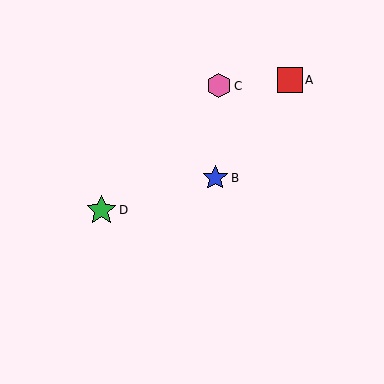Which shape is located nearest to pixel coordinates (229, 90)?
The pink hexagon (labeled C) at (219, 86) is nearest to that location.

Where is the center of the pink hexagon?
The center of the pink hexagon is at (219, 86).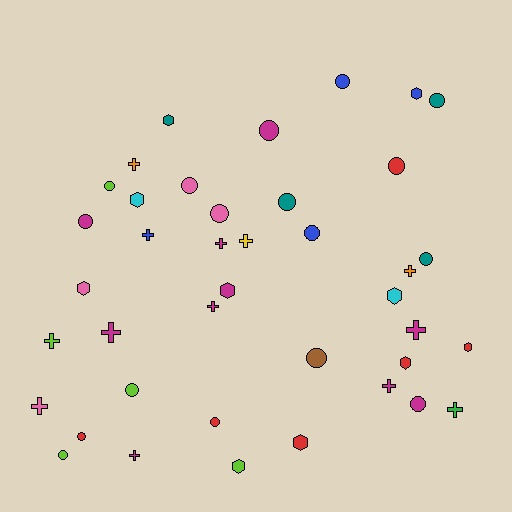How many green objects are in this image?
There is 1 green object.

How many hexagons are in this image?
There are 10 hexagons.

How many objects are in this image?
There are 40 objects.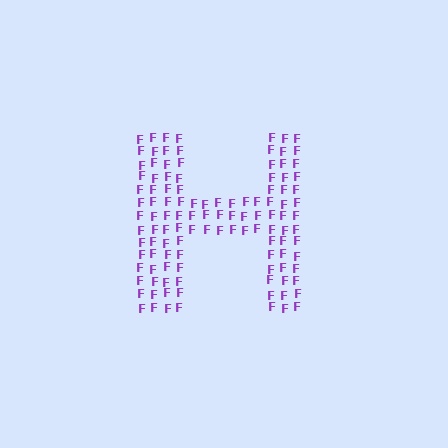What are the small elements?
The small elements are letter F's.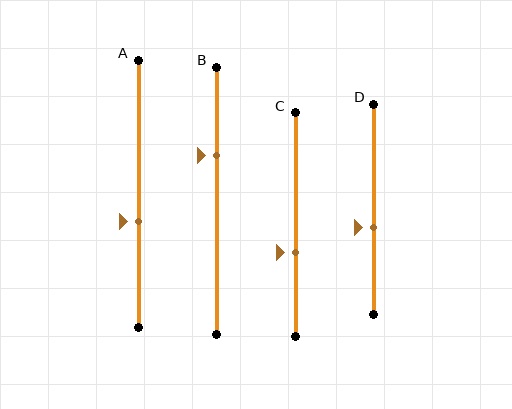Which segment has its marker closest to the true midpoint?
Segment D has its marker closest to the true midpoint.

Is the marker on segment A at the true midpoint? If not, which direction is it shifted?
No, the marker on segment A is shifted downward by about 11% of the segment length.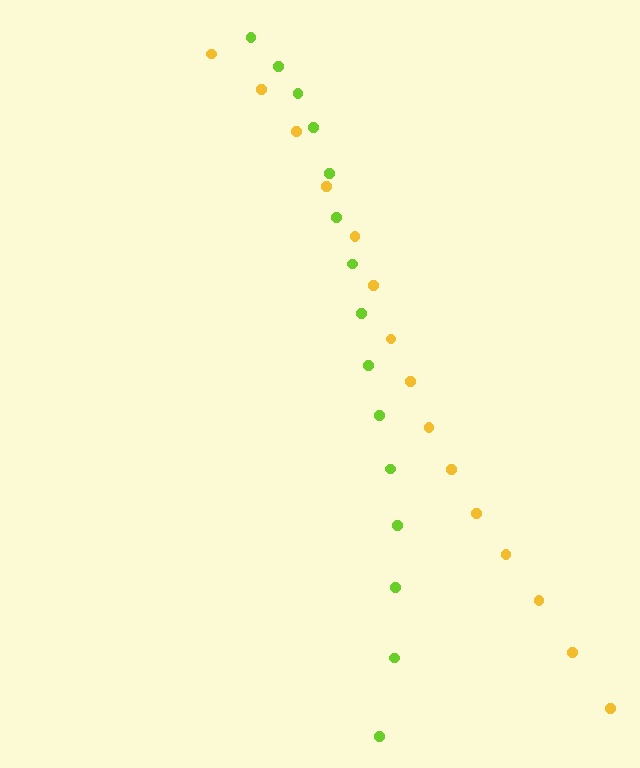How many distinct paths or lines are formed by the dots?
There are 2 distinct paths.